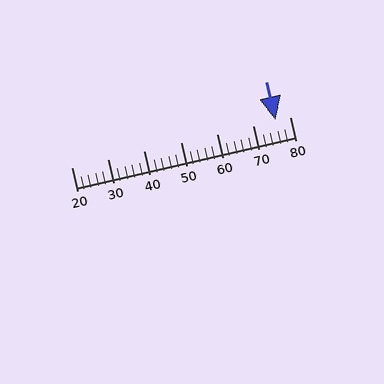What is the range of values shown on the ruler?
The ruler shows values from 20 to 80.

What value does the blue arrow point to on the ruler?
The blue arrow points to approximately 76.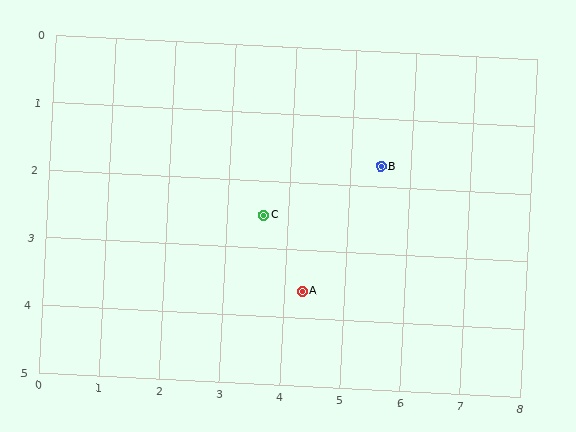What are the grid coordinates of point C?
Point C is at approximately (3.6, 2.5).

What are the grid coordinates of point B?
Point B is at approximately (5.5, 1.7).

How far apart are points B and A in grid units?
Points B and A are about 2.2 grid units apart.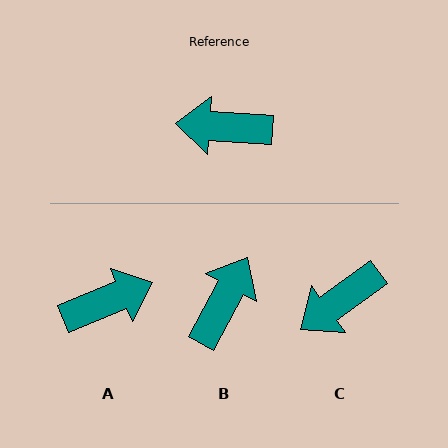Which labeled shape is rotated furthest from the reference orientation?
A, about 154 degrees away.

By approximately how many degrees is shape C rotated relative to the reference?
Approximately 40 degrees counter-clockwise.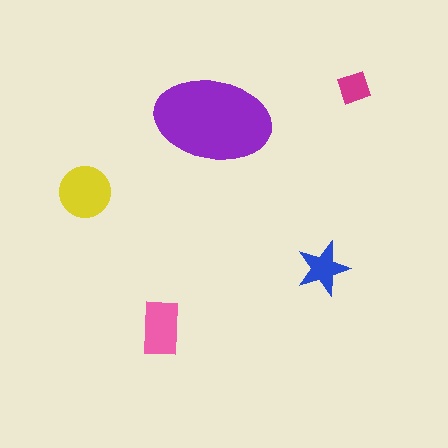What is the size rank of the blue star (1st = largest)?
4th.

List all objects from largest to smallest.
The purple ellipse, the yellow circle, the pink rectangle, the blue star, the magenta square.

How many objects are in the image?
There are 5 objects in the image.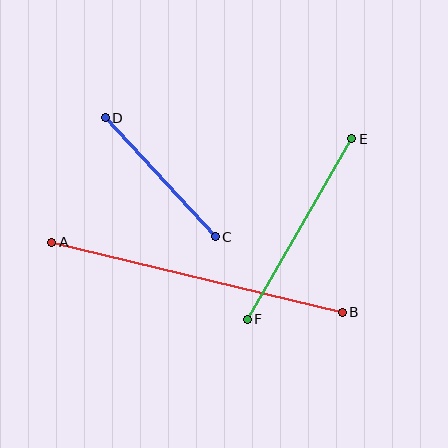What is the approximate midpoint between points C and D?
The midpoint is at approximately (160, 177) pixels.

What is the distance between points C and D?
The distance is approximately 162 pixels.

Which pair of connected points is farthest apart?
Points A and B are farthest apart.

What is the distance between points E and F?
The distance is approximately 209 pixels.